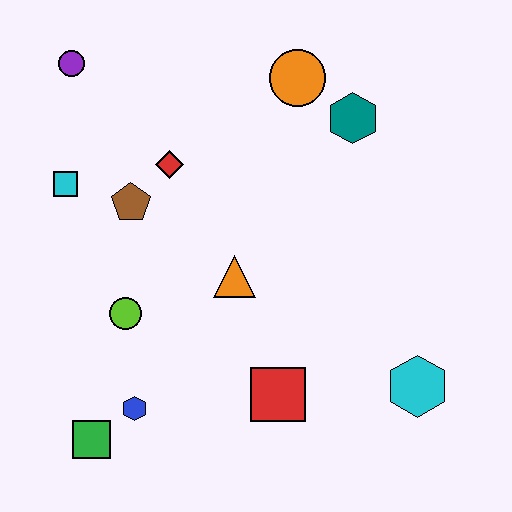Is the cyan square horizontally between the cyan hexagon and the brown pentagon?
No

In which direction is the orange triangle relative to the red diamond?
The orange triangle is below the red diamond.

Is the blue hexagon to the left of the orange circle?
Yes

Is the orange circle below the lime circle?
No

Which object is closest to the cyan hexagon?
The red square is closest to the cyan hexagon.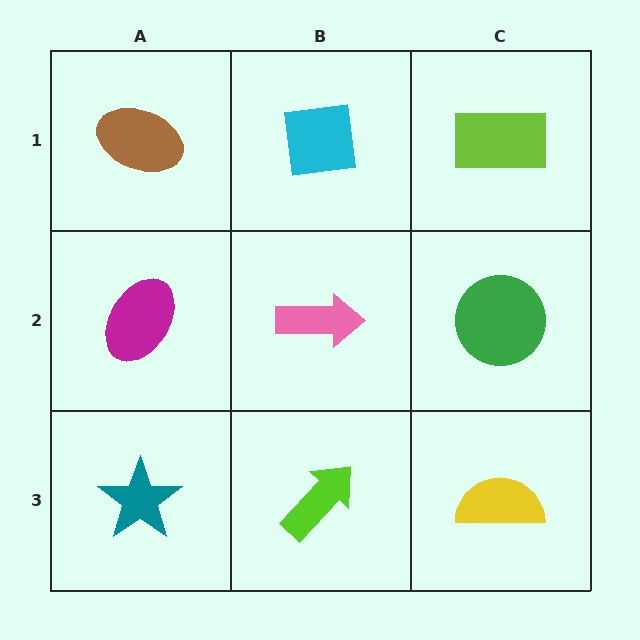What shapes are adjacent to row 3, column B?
A pink arrow (row 2, column B), a teal star (row 3, column A), a yellow semicircle (row 3, column C).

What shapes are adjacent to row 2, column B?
A cyan square (row 1, column B), a lime arrow (row 3, column B), a magenta ellipse (row 2, column A), a green circle (row 2, column C).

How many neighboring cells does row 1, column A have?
2.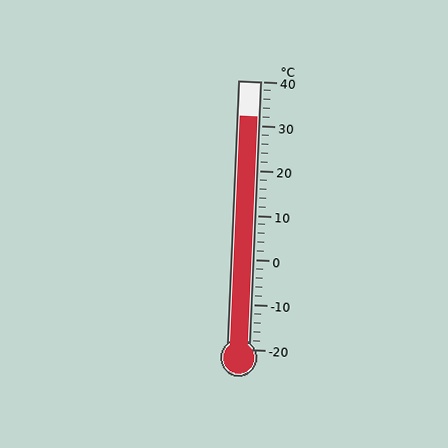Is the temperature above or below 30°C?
The temperature is above 30°C.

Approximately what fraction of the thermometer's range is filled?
The thermometer is filled to approximately 85% of its range.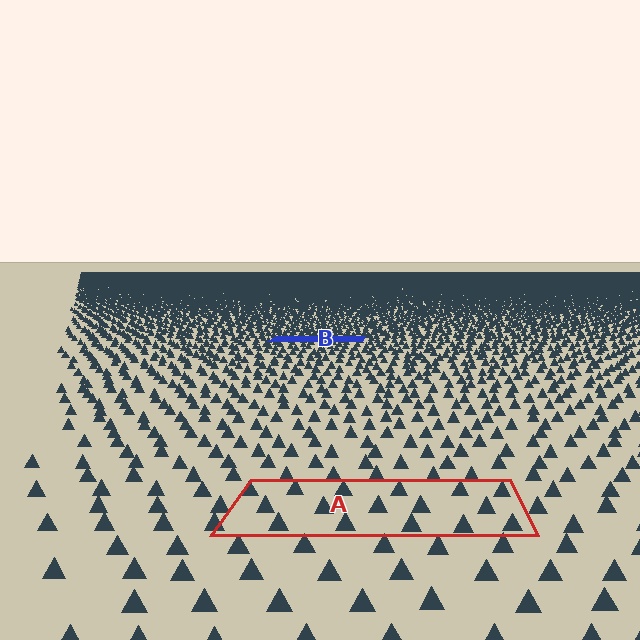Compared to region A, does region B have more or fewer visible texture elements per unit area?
Region B has more texture elements per unit area — they are packed more densely because it is farther away.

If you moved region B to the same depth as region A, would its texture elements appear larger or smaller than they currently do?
They would appear larger. At a closer depth, the same texture elements are projected at a bigger on-screen size.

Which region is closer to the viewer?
Region A is closer. The texture elements there are larger and more spread out.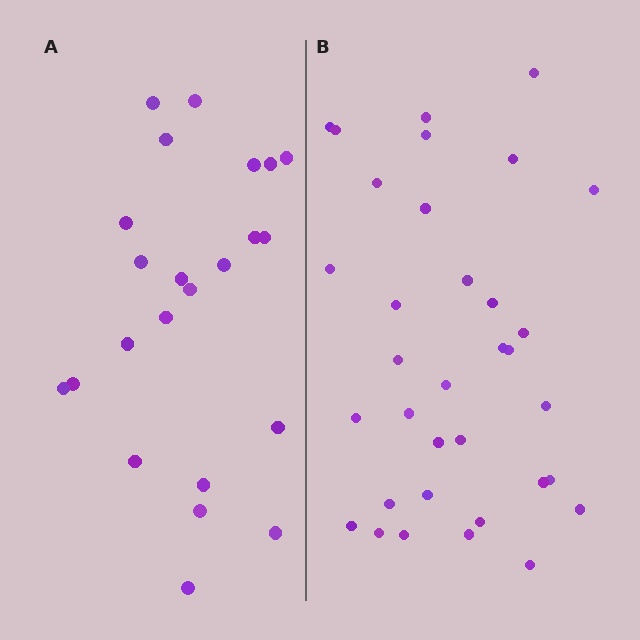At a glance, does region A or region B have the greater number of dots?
Region B (the right region) has more dots.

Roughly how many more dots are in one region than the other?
Region B has roughly 12 or so more dots than region A.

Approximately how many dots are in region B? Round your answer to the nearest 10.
About 30 dots. (The exact count is 34, which rounds to 30.)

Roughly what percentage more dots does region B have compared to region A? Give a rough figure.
About 50% more.